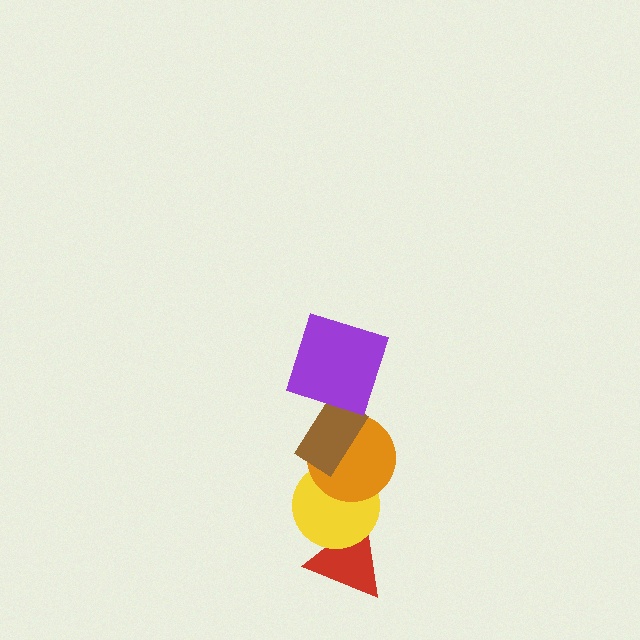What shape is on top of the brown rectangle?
The purple square is on top of the brown rectangle.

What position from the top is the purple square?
The purple square is 1st from the top.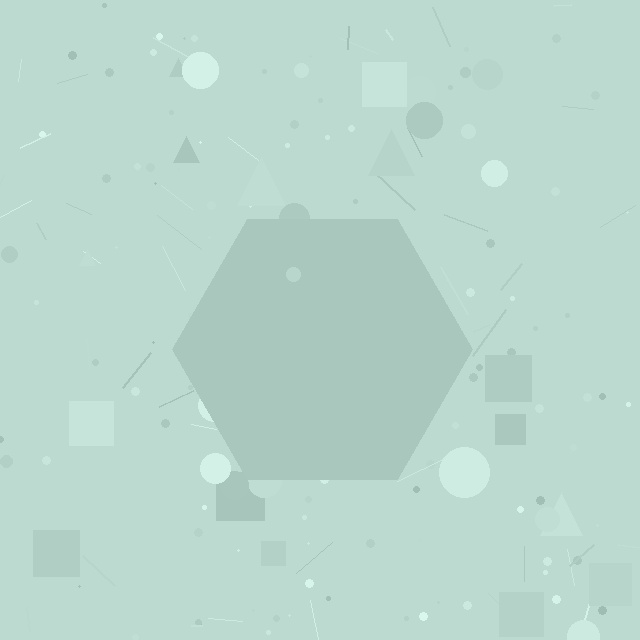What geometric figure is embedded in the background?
A hexagon is embedded in the background.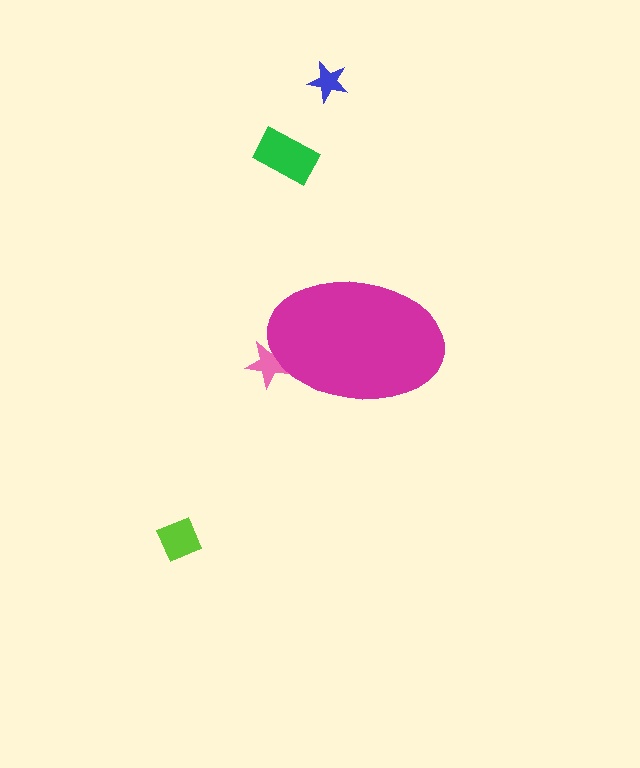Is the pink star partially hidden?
Yes, the pink star is partially hidden behind the magenta ellipse.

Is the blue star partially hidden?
No, the blue star is fully visible.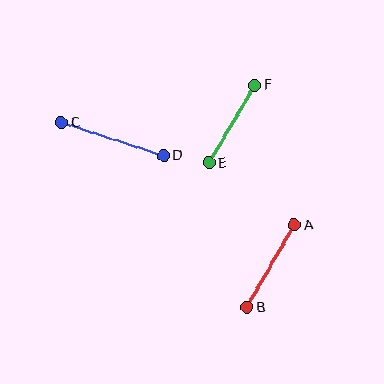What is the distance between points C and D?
The distance is approximately 107 pixels.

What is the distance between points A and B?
The distance is approximately 95 pixels.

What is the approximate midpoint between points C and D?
The midpoint is at approximately (113, 139) pixels.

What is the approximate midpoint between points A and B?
The midpoint is at approximately (271, 266) pixels.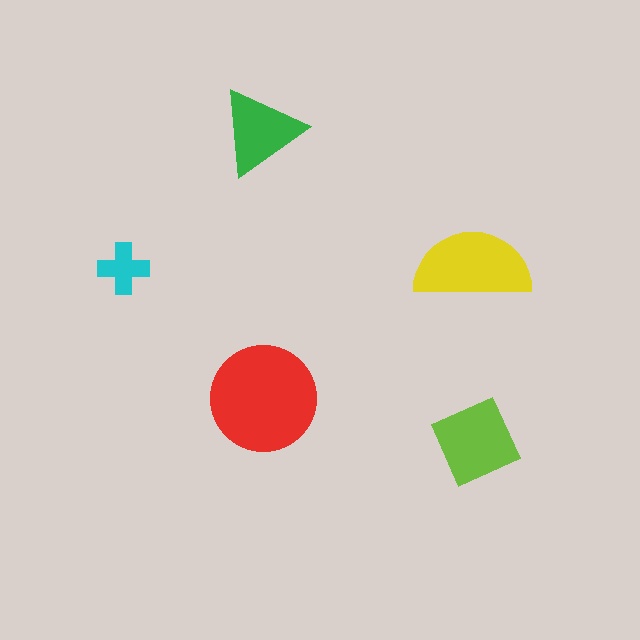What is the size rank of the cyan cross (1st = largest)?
5th.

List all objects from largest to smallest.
The red circle, the yellow semicircle, the lime diamond, the green triangle, the cyan cross.